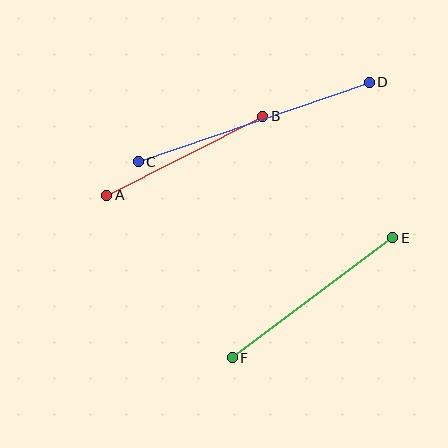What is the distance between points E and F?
The distance is approximately 200 pixels.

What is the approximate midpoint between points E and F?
The midpoint is at approximately (312, 298) pixels.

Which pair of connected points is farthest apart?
Points C and D are farthest apart.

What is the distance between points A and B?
The distance is approximately 175 pixels.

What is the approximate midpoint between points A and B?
The midpoint is at approximately (185, 156) pixels.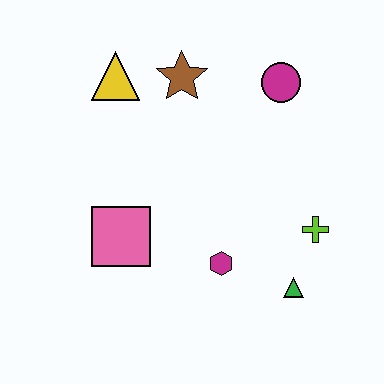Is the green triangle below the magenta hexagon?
Yes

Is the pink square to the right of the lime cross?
No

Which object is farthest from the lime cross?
The yellow triangle is farthest from the lime cross.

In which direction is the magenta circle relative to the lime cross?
The magenta circle is above the lime cross.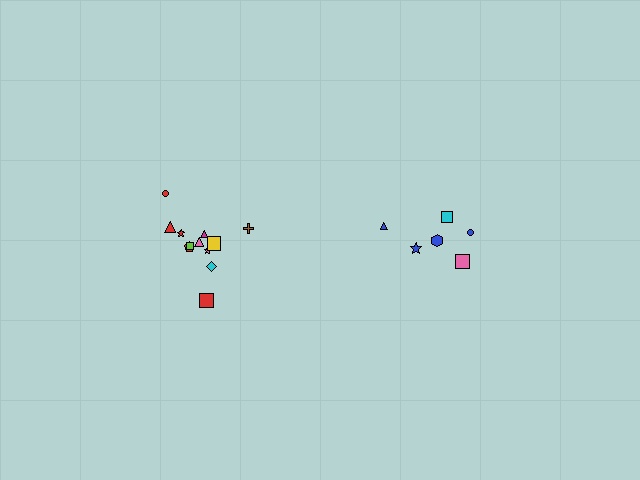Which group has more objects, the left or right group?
The left group.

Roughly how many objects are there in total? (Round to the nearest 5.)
Roughly 20 objects in total.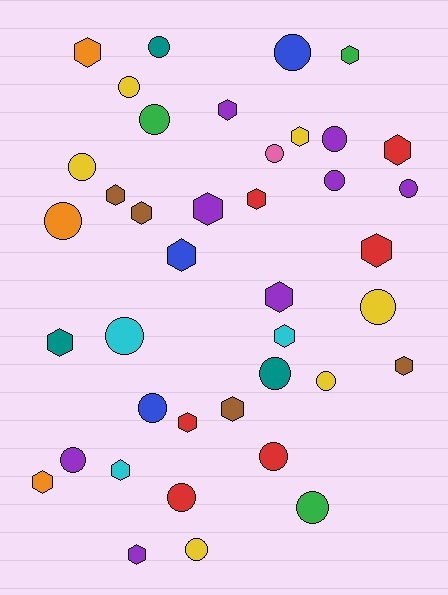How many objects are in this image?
There are 40 objects.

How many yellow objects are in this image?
There are 6 yellow objects.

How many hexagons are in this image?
There are 20 hexagons.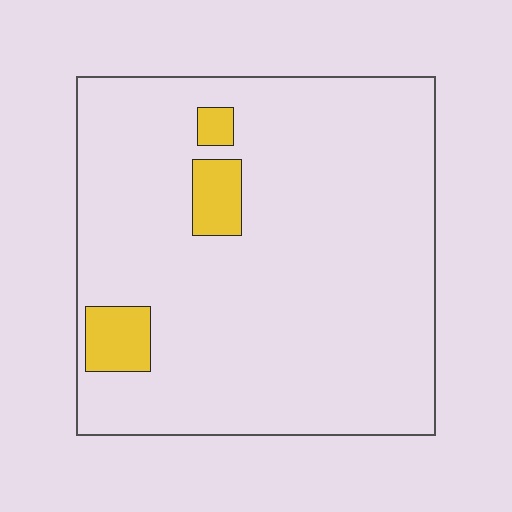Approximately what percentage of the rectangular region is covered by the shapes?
Approximately 5%.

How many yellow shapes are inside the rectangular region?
3.